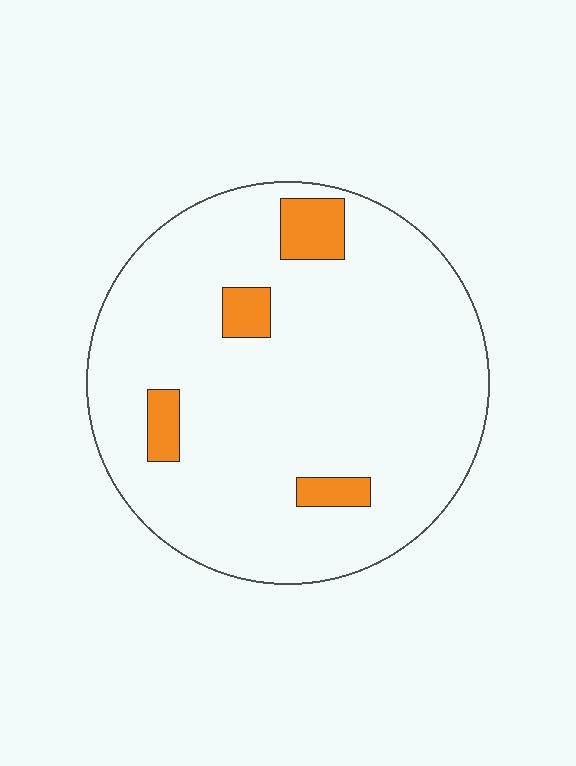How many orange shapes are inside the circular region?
4.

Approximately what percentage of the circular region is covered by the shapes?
Approximately 10%.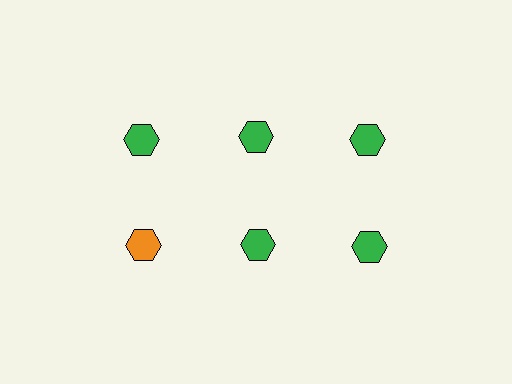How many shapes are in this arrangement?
There are 6 shapes arranged in a grid pattern.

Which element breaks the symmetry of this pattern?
The orange hexagon in the second row, leftmost column breaks the symmetry. All other shapes are green hexagons.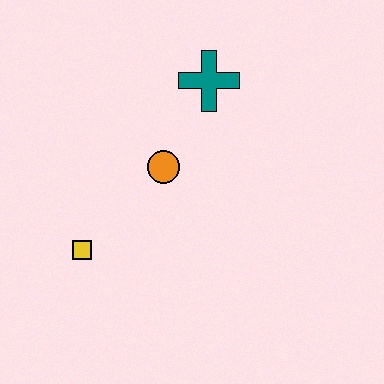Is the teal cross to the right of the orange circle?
Yes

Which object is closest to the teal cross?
The orange circle is closest to the teal cross.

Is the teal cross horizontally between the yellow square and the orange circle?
No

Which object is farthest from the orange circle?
The yellow square is farthest from the orange circle.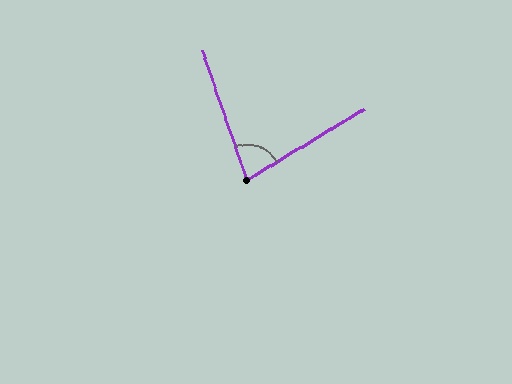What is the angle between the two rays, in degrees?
Approximately 78 degrees.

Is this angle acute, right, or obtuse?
It is acute.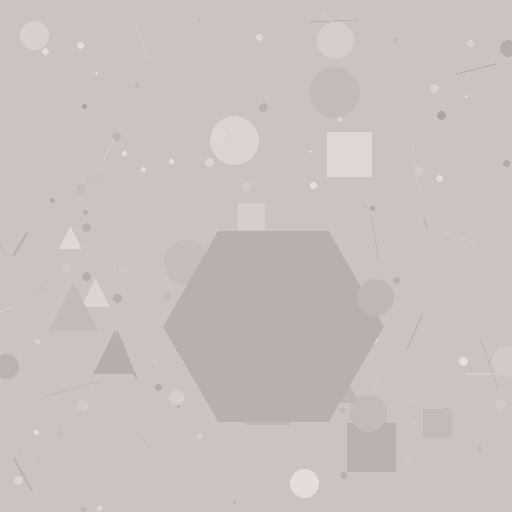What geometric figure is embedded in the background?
A hexagon is embedded in the background.